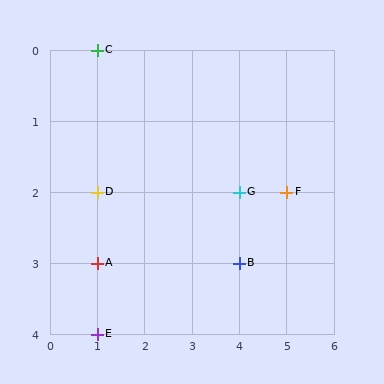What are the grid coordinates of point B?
Point B is at grid coordinates (4, 3).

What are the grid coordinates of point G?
Point G is at grid coordinates (4, 2).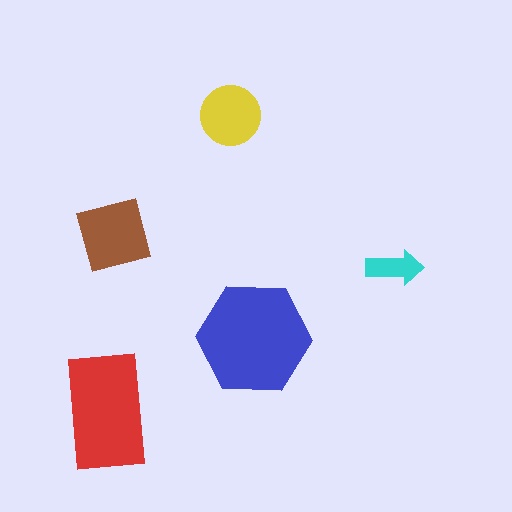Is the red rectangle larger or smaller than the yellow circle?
Larger.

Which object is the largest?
The blue hexagon.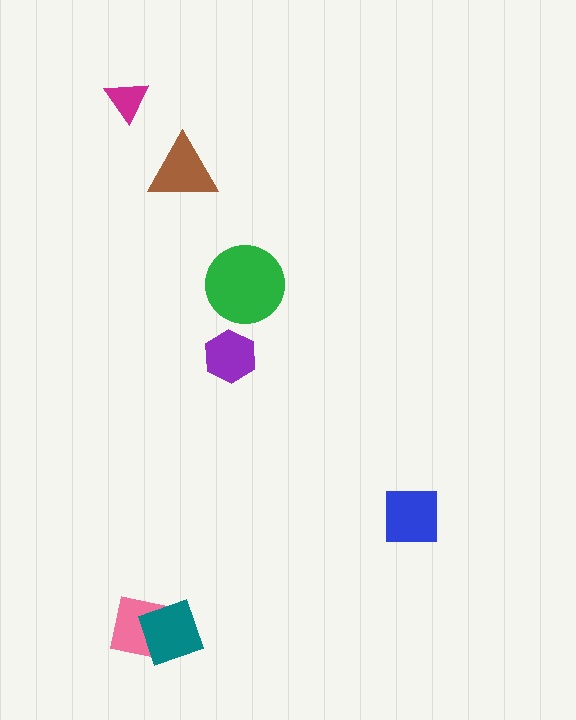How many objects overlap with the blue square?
0 objects overlap with the blue square.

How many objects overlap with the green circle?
0 objects overlap with the green circle.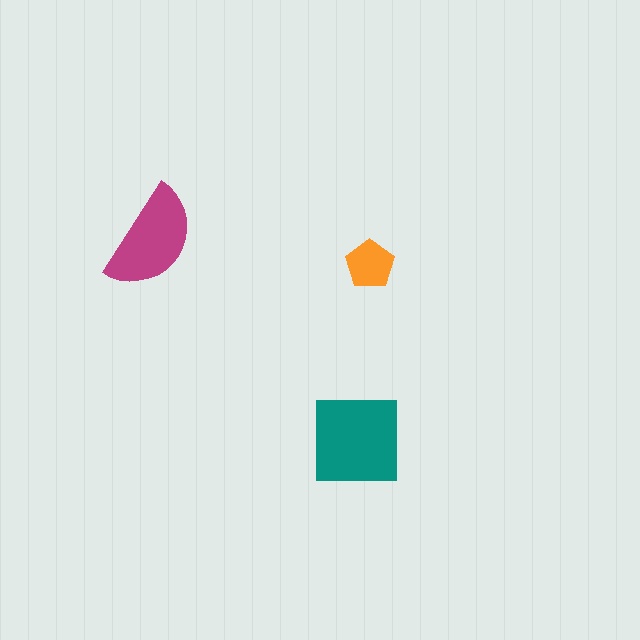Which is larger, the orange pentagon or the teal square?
The teal square.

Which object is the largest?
The teal square.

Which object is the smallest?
The orange pentagon.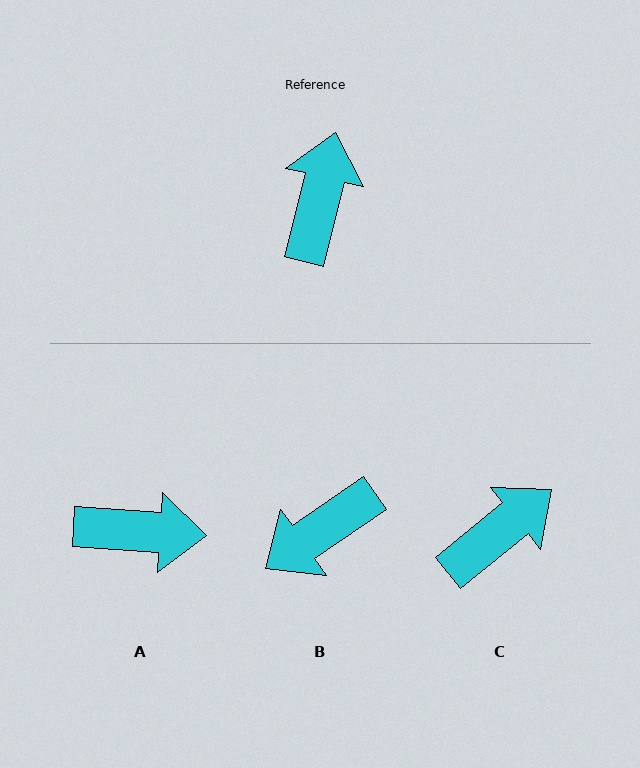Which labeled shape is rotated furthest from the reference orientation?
B, about 138 degrees away.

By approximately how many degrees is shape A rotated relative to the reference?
Approximately 80 degrees clockwise.